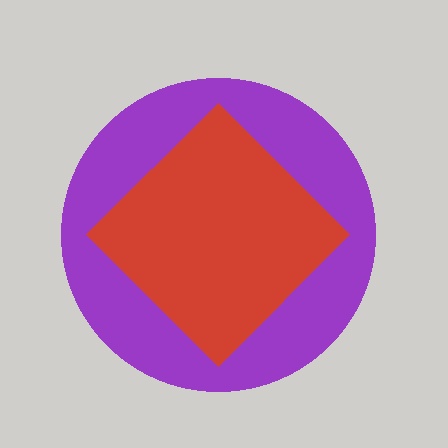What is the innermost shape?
The red diamond.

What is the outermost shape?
The purple circle.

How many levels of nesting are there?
2.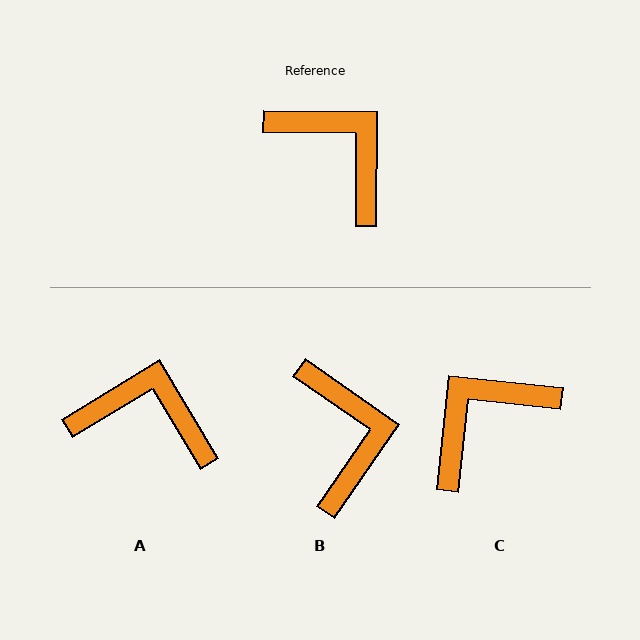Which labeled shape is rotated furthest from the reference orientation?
C, about 84 degrees away.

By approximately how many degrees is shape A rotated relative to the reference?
Approximately 32 degrees counter-clockwise.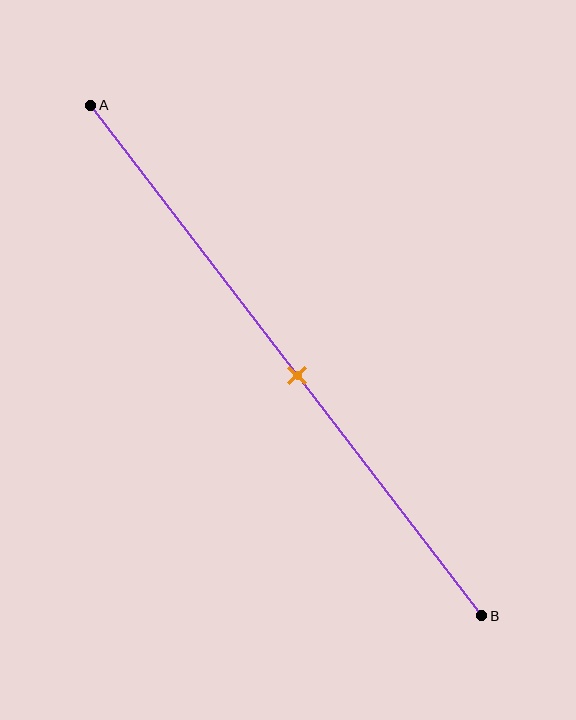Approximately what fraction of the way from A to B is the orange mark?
The orange mark is approximately 55% of the way from A to B.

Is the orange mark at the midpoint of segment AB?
Yes, the mark is approximately at the midpoint.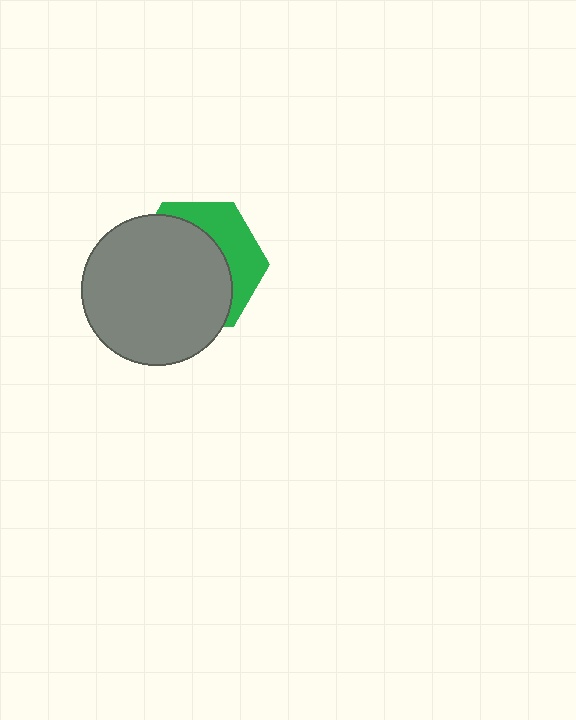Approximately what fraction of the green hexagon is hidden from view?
Roughly 66% of the green hexagon is hidden behind the gray circle.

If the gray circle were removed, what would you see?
You would see the complete green hexagon.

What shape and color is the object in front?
The object in front is a gray circle.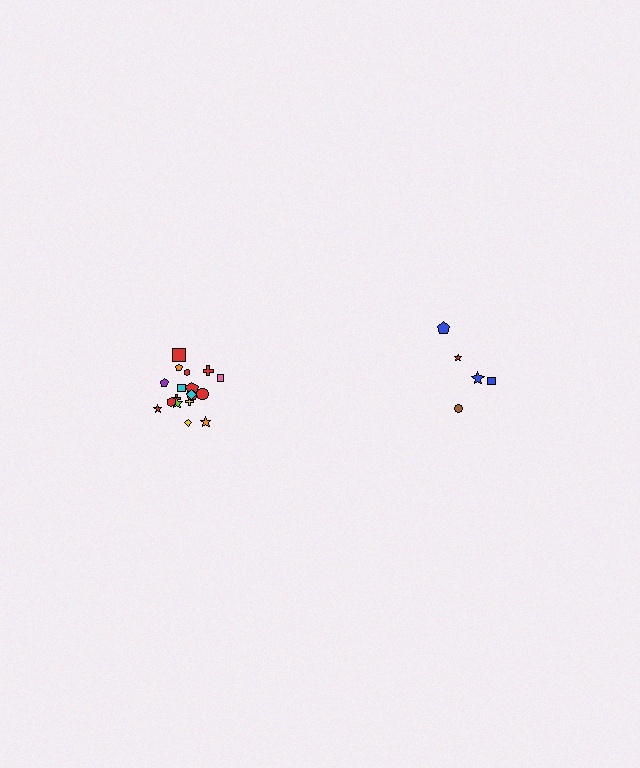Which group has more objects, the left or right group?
The left group.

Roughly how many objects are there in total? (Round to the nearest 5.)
Roughly 25 objects in total.